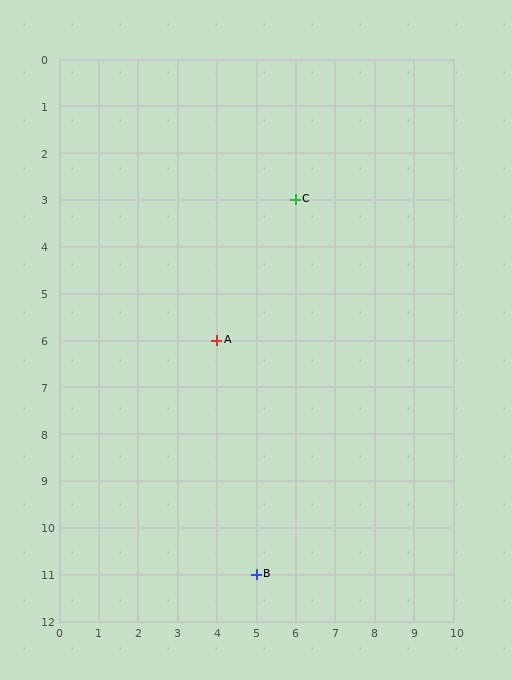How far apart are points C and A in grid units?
Points C and A are 2 columns and 3 rows apart (about 3.6 grid units diagonally).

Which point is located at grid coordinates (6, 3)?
Point C is at (6, 3).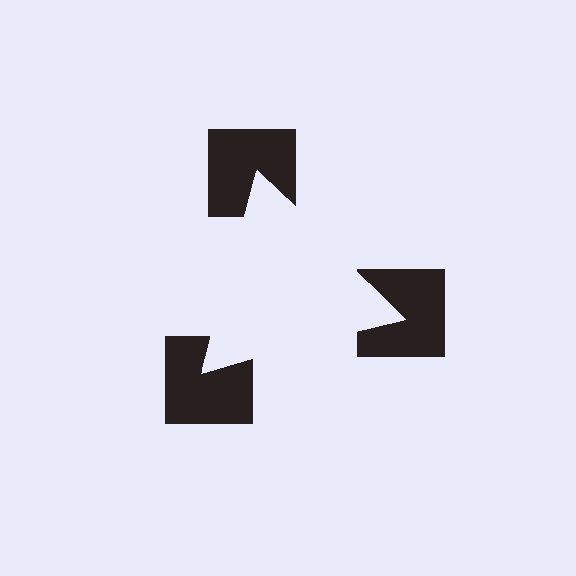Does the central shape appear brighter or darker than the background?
It typically appears slightly brighter than the background, even though no actual brightness change is drawn.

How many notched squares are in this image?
There are 3 — one at each vertex of the illusory triangle.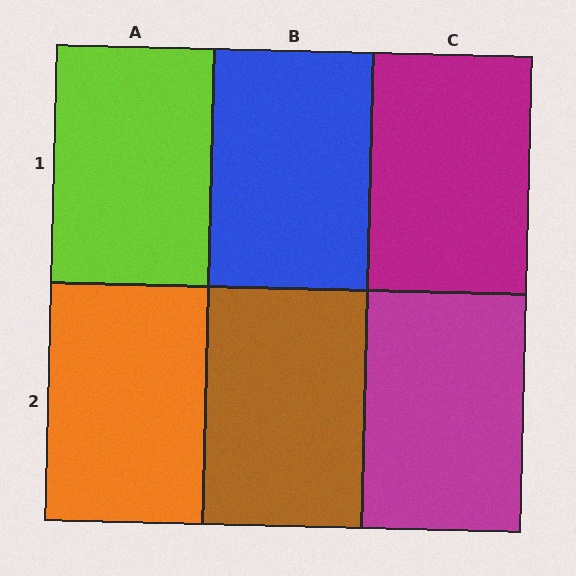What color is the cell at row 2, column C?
Magenta.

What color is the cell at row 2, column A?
Orange.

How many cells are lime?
1 cell is lime.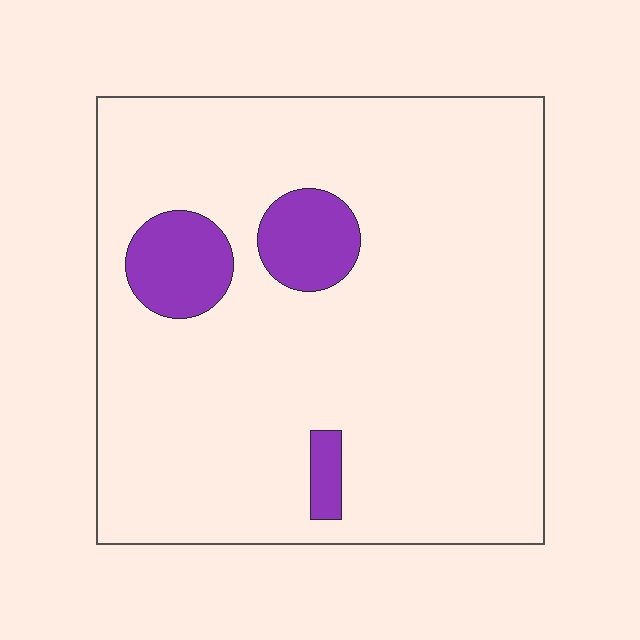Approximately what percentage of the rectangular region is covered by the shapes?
Approximately 10%.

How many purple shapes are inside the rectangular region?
3.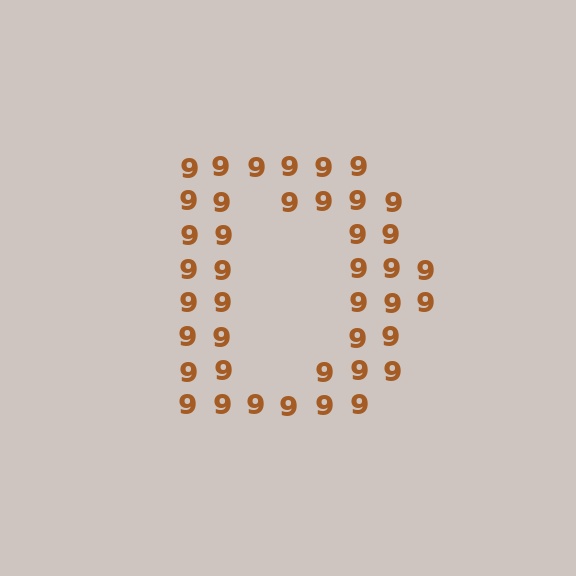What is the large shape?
The large shape is the letter D.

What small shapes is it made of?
It is made of small digit 9's.